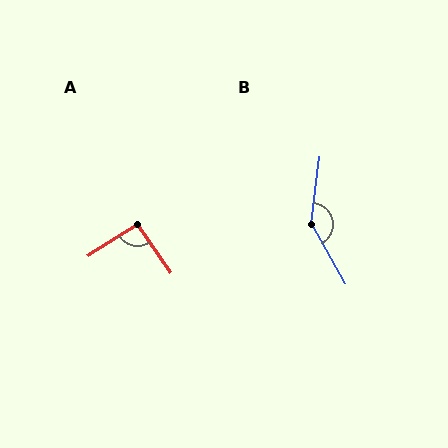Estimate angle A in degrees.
Approximately 92 degrees.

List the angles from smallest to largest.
A (92°), B (144°).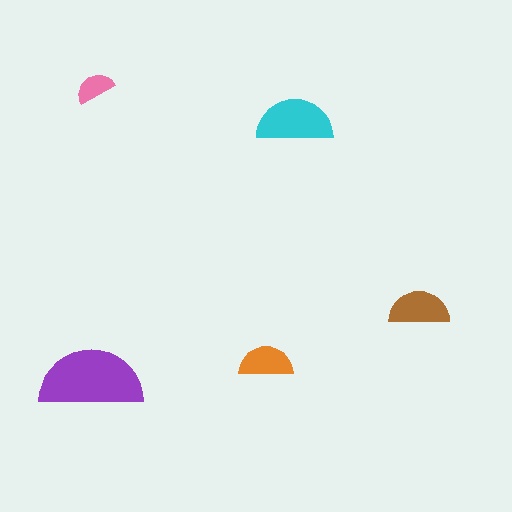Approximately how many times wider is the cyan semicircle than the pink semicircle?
About 2 times wider.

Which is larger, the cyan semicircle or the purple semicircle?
The purple one.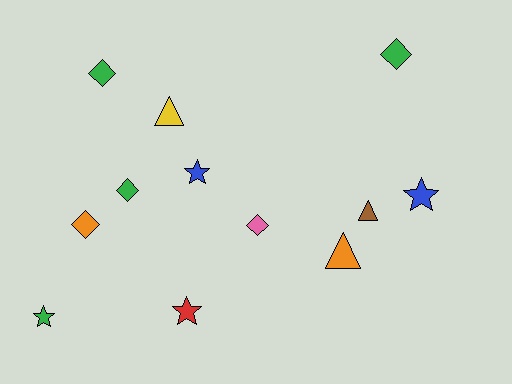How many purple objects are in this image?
There are no purple objects.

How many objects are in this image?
There are 12 objects.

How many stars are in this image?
There are 4 stars.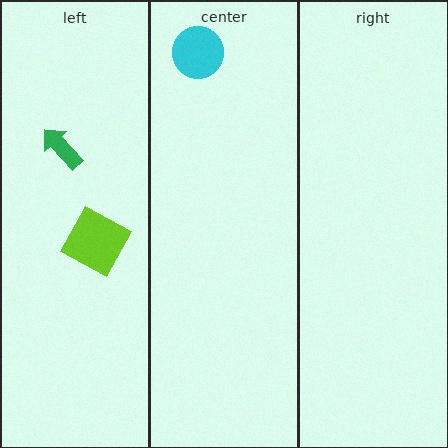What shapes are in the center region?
The cyan circle.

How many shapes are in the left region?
2.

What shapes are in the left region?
The lime square, the green arrow.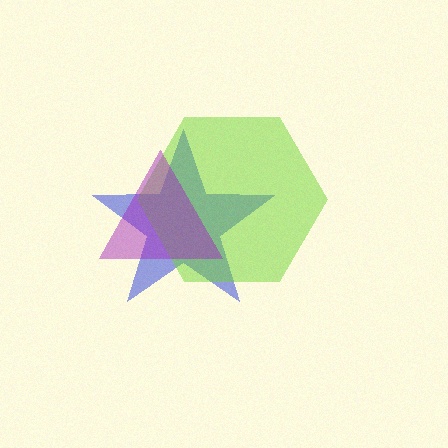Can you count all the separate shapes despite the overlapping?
Yes, there are 3 separate shapes.